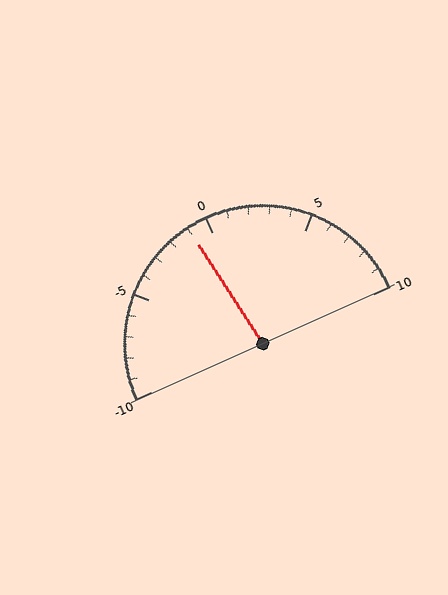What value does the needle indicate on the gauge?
The needle indicates approximately -1.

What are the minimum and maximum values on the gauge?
The gauge ranges from -10 to 10.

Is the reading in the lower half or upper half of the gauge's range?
The reading is in the lower half of the range (-10 to 10).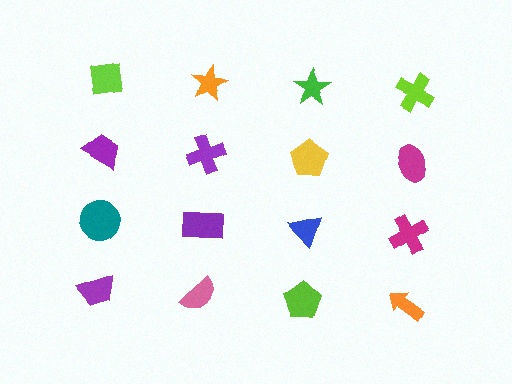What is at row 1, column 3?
A green star.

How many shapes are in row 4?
4 shapes.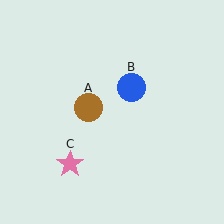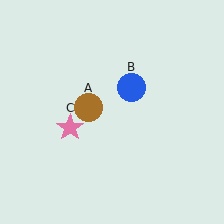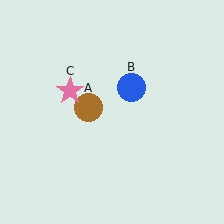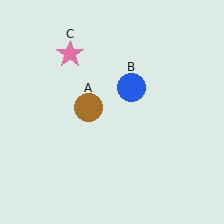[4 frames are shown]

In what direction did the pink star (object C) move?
The pink star (object C) moved up.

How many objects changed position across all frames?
1 object changed position: pink star (object C).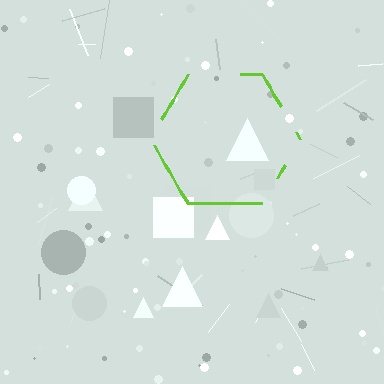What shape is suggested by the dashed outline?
The dashed outline suggests a hexagon.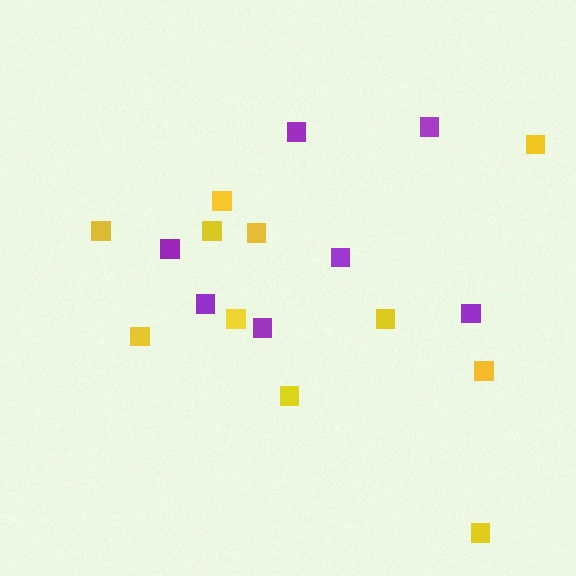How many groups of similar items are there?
There are 2 groups: one group of yellow squares (11) and one group of purple squares (7).